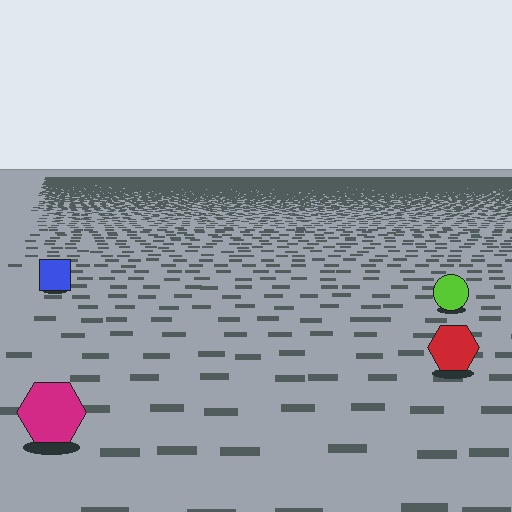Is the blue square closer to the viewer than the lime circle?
No. The lime circle is closer — you can tell from the texture gradient: the ground texture is coarser near it.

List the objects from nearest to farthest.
From nearest to farthest: the magenta hexagon, the red hexagon, the lime circle, the blue square.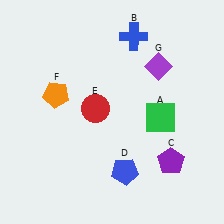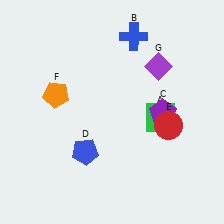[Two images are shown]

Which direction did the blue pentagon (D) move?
The blue pentagon (D) moved left.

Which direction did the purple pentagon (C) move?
The purple pentagon (C) moved up.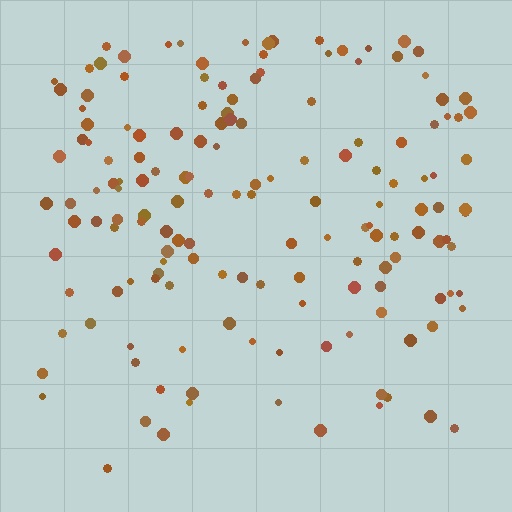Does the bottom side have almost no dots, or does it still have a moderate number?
Still a moderate number, just noticeably fewer than the top.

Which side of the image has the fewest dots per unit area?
The bottom.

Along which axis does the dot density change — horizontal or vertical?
Vertical.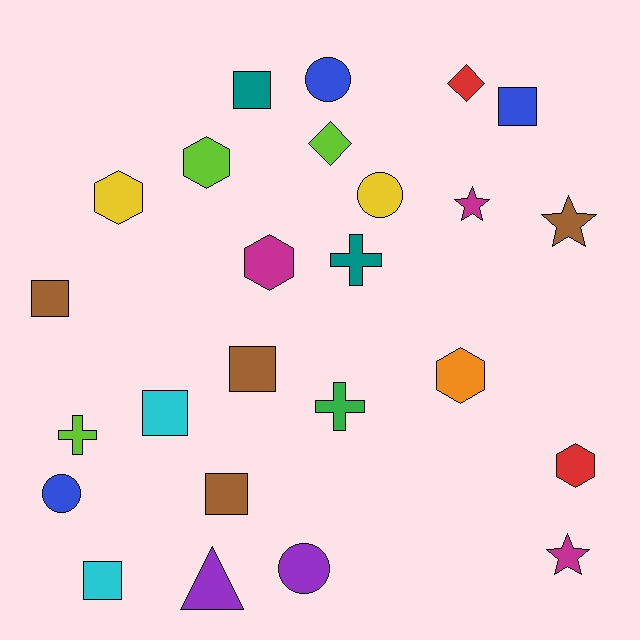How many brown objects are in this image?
There are 4 brown objects.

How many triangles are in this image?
There is 1 triangle.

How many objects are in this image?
There are 25 objects.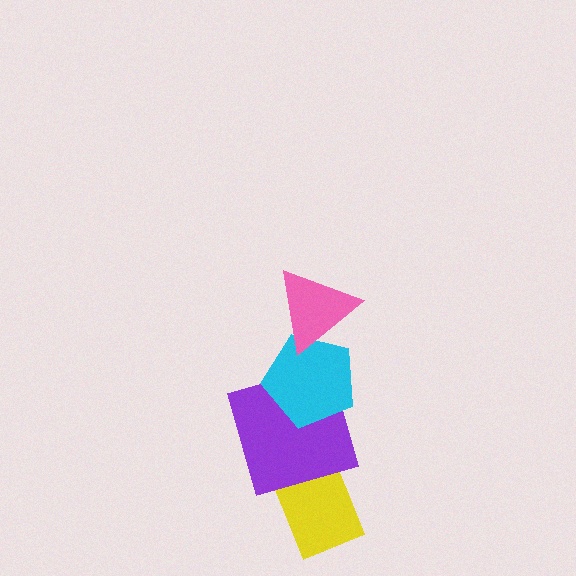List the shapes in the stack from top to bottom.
From top to bottom: the pink triangle, the cyan pentagon, the purple square, the yellow rectangle.